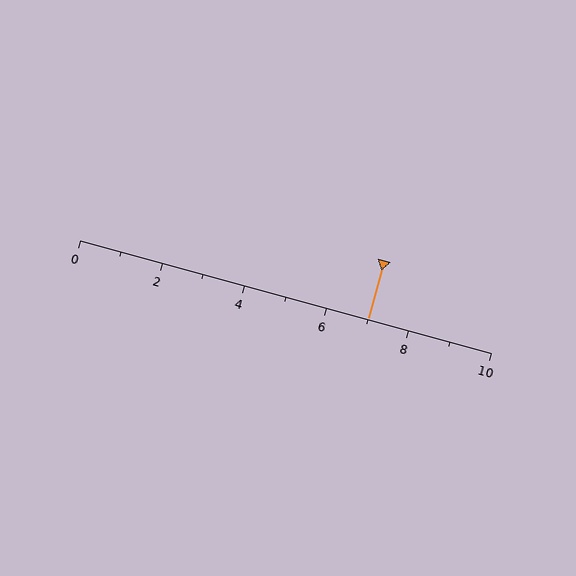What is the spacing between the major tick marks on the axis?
The major ticks are spaced 2 apart.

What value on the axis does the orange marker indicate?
The marker indicates approximately 7.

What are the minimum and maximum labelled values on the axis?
The axis runs from 0 to 10.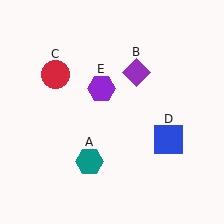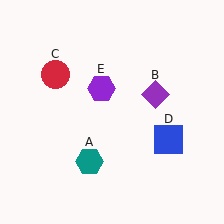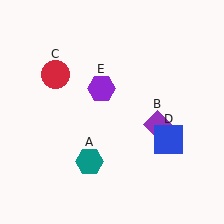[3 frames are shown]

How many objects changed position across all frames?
1 object changed position: purple diamond (object B).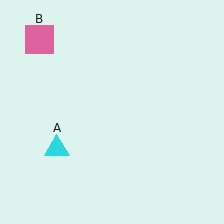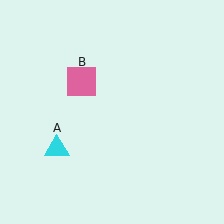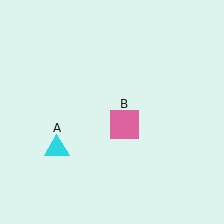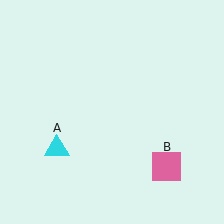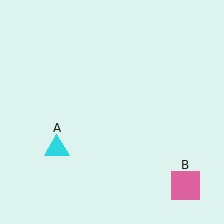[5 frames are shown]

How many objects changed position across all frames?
1 object changed position: pink square (object B).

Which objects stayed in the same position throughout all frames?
Cyan triangle (object A) remained stationary.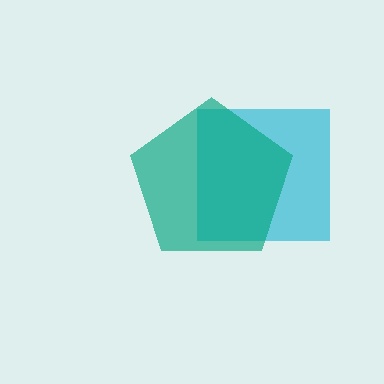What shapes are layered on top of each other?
The layered shapes are: a cyan square, a teal pentagon.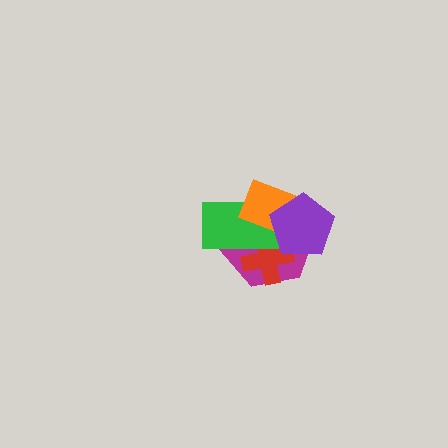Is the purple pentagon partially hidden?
No, no other shape covers it.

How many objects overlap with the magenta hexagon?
4 objects overlap with the magenta hexagon.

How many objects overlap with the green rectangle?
4 objects overlap with the green rectangle.